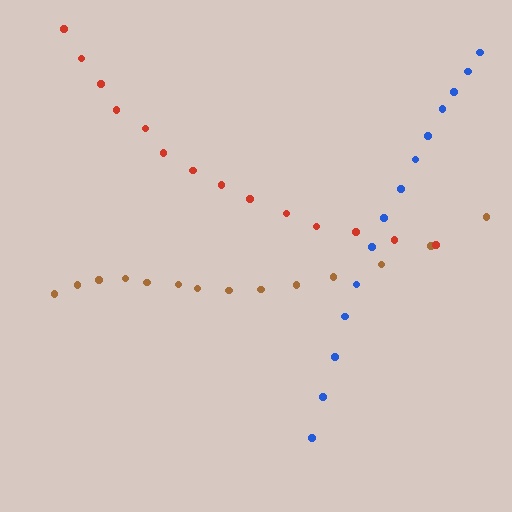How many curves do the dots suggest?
There are 3 distinct paths.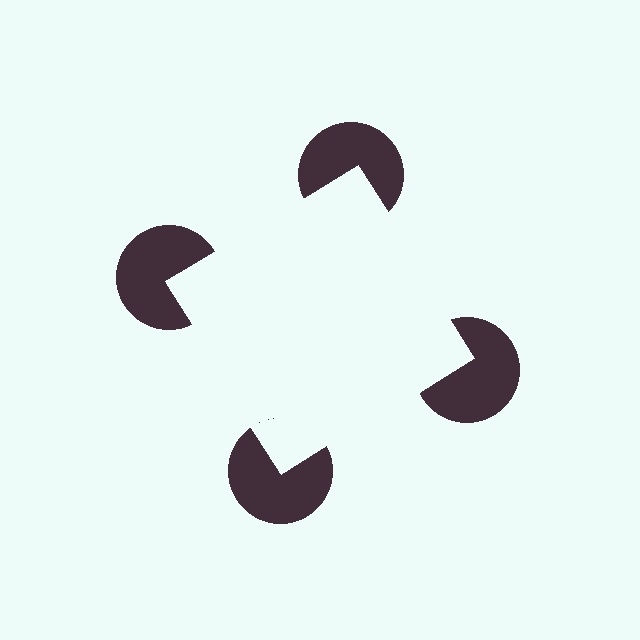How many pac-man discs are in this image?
There are 4 — one at each vertex of the illusory square.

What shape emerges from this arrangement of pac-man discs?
An illusory square — its edges are inferred from the aligned wedge cuts in the pac-man discs, not physically drawn.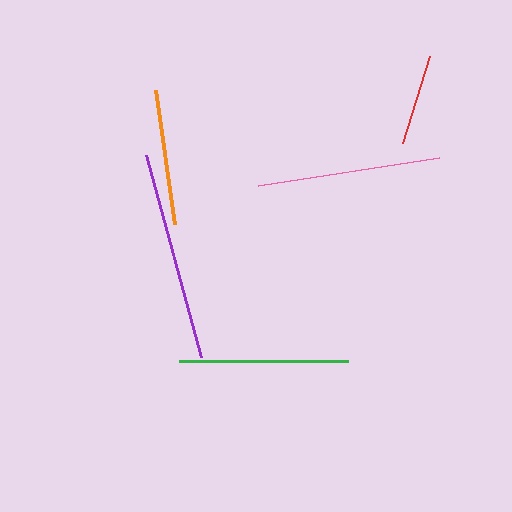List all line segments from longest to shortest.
From longest to shortest: purple, pink, green, orange, red.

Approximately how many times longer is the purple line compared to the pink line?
The purple line is approximately 1.1 times the length of the pink line.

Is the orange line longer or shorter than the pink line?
The pink line is longer than the orange line.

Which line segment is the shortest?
The red line is the shortest at approximately 91 pixels.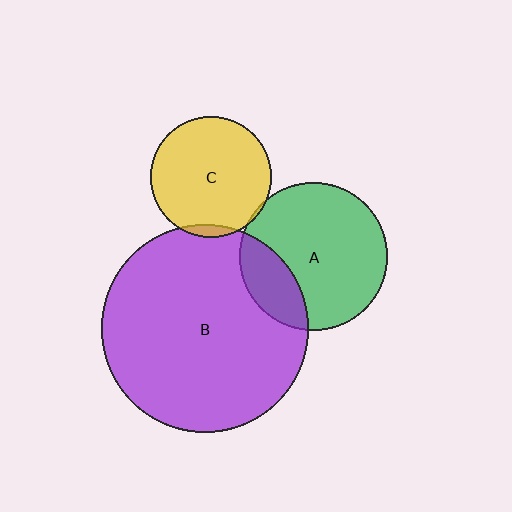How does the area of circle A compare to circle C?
Approximately 1.5 times.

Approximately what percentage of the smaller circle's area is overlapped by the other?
Approximately 5%.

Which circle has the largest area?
Circle B (purple).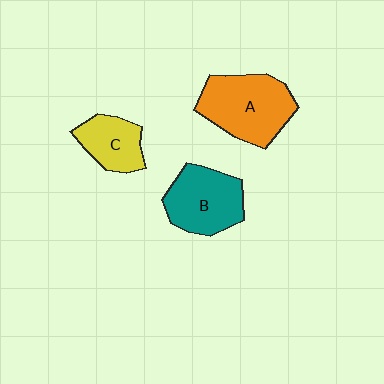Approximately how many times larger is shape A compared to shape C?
Approximately 1.7 times.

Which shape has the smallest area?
Shape C (yellow).